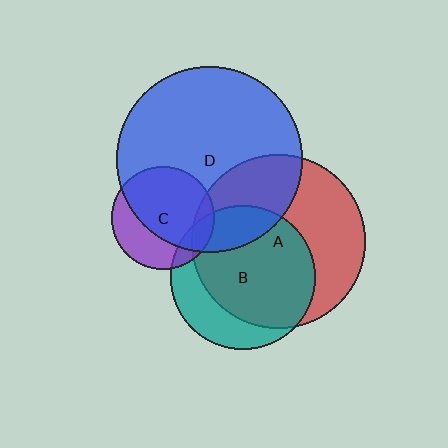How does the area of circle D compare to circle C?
Approximately 3.3 times.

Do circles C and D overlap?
Yes.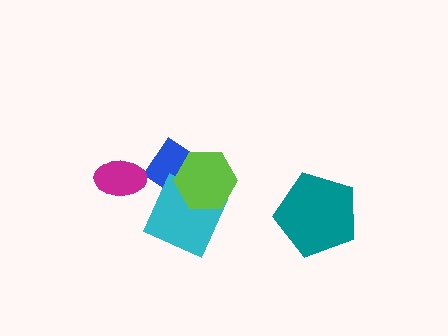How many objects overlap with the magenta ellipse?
0 objects overlap with the magenta ellipse.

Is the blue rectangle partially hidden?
Yes, it is partially covered by another shape.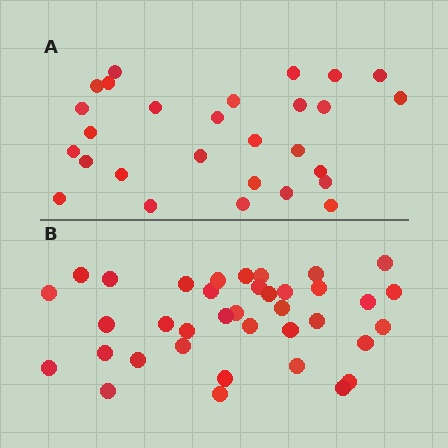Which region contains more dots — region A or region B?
Region B (the bottom region) has more dots.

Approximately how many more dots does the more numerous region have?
Region B has roughly 8 or so more dots than region A.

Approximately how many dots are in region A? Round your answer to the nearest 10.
About 30 dots. (The exact count is 28, which rounds to 30.)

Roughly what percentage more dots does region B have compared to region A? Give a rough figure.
About 30% more.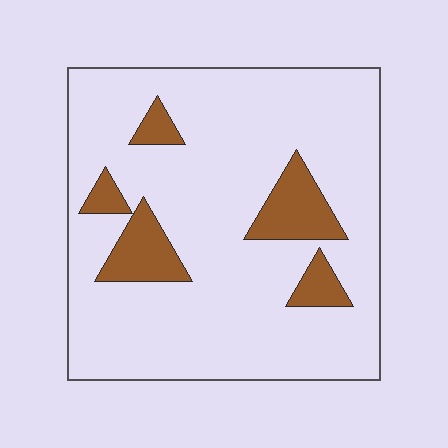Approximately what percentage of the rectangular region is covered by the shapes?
Approximately 15%.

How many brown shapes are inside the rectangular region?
5.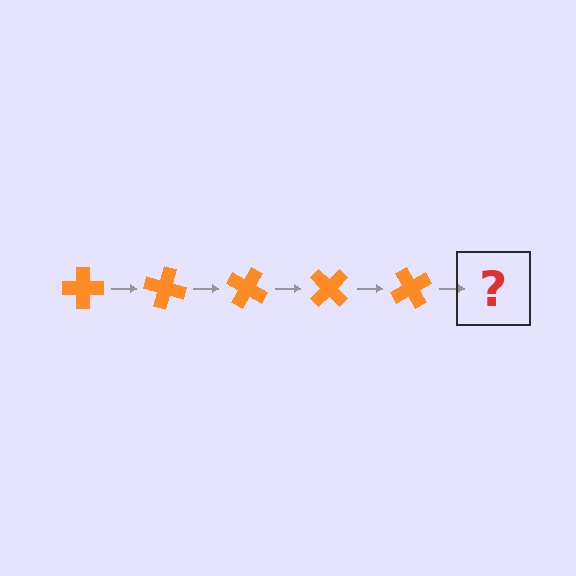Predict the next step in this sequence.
The next step is an orange cross rotated 75 degrees.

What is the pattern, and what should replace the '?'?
The pattern is that the cross rotates 15 degrees each step. The '?' should be an orange cross rotated 75 degrees.